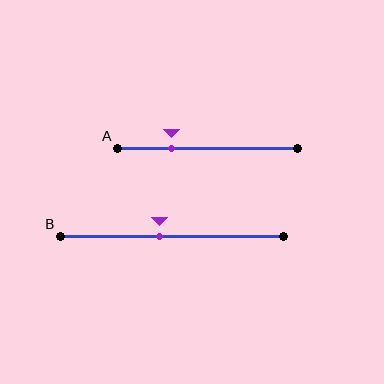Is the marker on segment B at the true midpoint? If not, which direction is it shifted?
No, the marker on segment B is shifted to the left by about 6% of the segment length.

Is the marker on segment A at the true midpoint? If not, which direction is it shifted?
No, the marker on segment A is shifted to the left by about 20% of the segment length.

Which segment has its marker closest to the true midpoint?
Segment B has its marker closest to the true midpoint.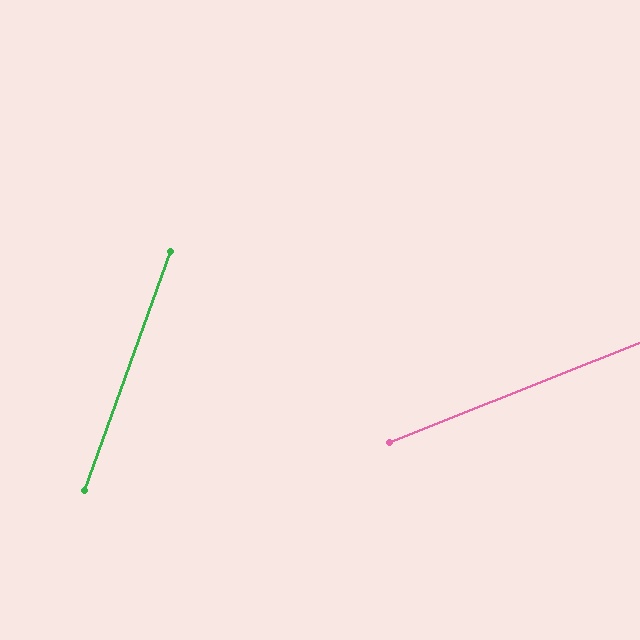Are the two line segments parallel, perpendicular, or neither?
Neither parallel nor perpendicular — they differ by about 49°.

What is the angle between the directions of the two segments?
Approximately 49 degrees.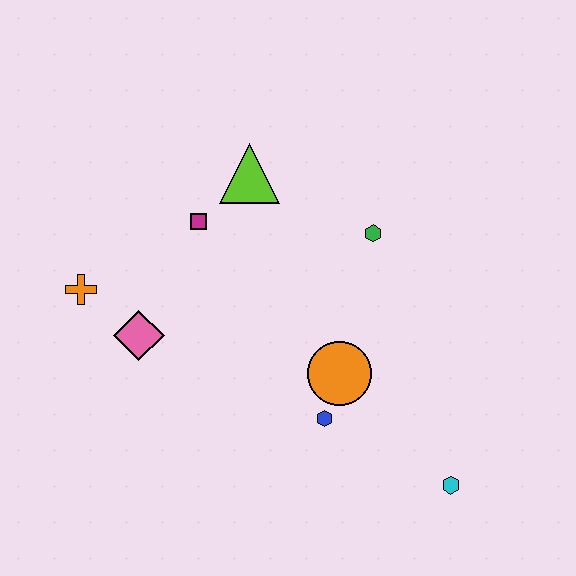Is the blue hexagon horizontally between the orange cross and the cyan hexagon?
Yes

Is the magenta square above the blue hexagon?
Yes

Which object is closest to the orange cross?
The pink diamond is closest to the orange cross.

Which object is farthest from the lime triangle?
The cyan hexagon is farthest from the lime triangle.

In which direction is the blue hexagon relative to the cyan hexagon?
The blue hexagon is to the left of the cyan hexagon.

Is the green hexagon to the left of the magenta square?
No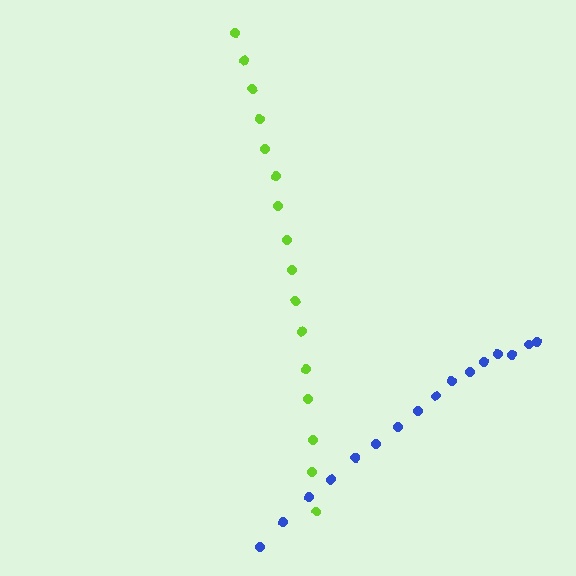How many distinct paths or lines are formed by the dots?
There are 2 distinct paths.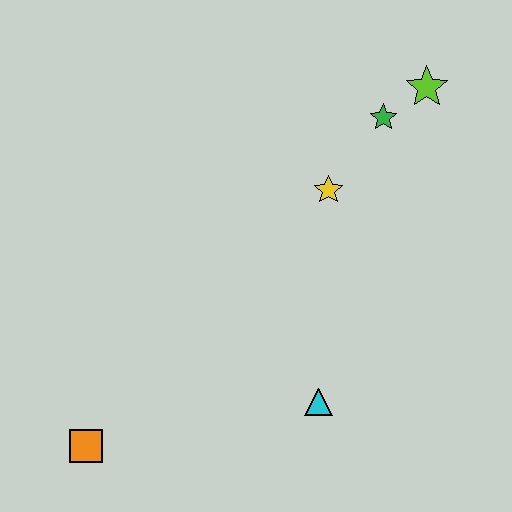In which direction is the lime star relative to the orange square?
The lime star is above the orange square.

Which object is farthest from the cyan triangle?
The lime star is farthest from the cyan triangle.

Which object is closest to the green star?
The lime star is closest to the green star.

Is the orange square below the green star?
Yes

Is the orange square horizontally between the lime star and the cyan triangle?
No